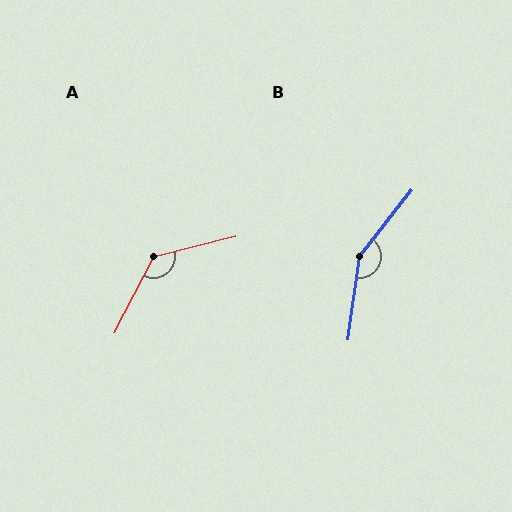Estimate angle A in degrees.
Approximately 131 degrees.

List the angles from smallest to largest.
A (131°), B (150°).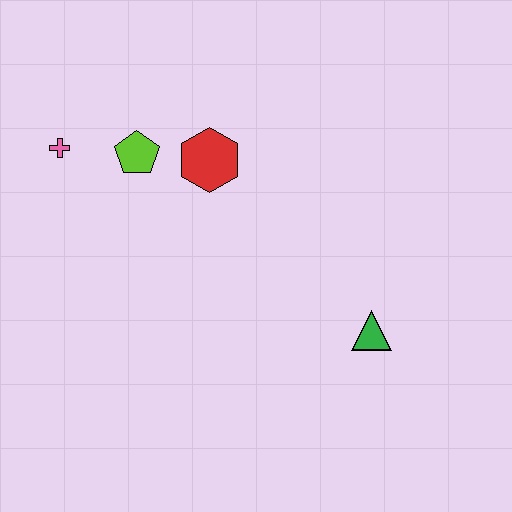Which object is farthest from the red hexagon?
The green triangle is farthest from the red hexagon.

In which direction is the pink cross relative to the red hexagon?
The pink cross is to the left of the red hexagon.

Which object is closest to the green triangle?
The red hexagon is closest to the green triangle.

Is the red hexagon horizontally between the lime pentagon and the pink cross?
No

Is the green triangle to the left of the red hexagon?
No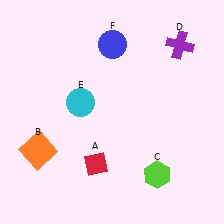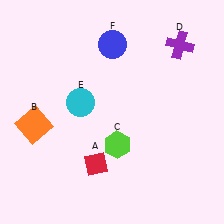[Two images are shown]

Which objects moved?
The objects that moved are: the orange square (B), the lime hexagon (C).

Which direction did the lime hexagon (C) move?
The lime hexagon (C) moved left.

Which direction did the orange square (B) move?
The orange square (B) moved up.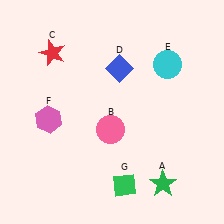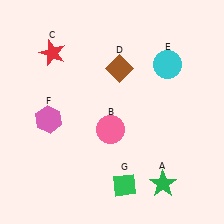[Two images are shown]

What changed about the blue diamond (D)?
In Image 1, D is blue. In Image 2, it changed to brown.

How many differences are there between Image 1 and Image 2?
There is 1 difference between the two images.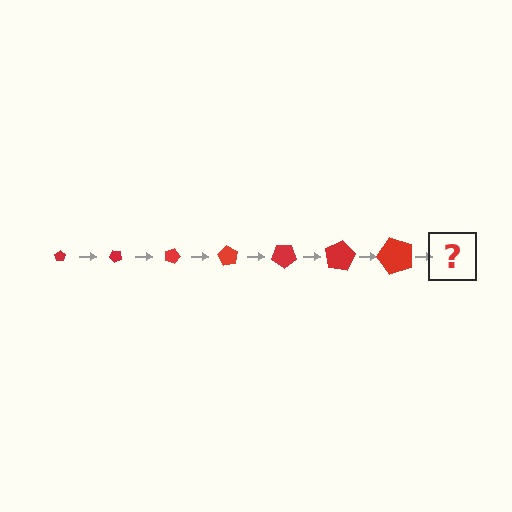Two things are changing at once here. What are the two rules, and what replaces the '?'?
The two rules are that the pentagon grows larger each step and it rotates 45 degrees each step. The '?' should be a pentagon, larger than the previous one and rotated 315 degrees from the start.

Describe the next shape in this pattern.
It should be a pentagon, larger than the previous one and rotated 315 degrees from the start.